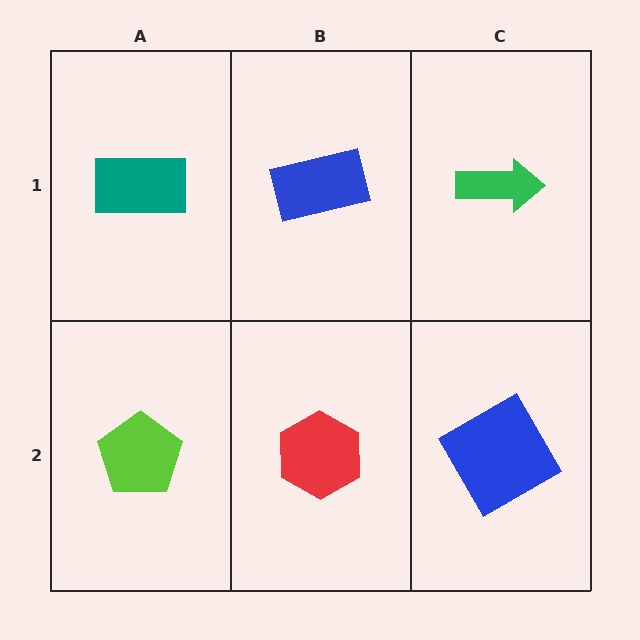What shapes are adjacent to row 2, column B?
A blue rectangle (row 1, column B), a lime pentagon (row 2, column A), a blue diamond (row 2, column C).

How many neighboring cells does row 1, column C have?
2.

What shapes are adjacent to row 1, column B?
A red hexagon (row 2, column B), a teal rectangle (row 1, column A), a green arrow (row 1, column C).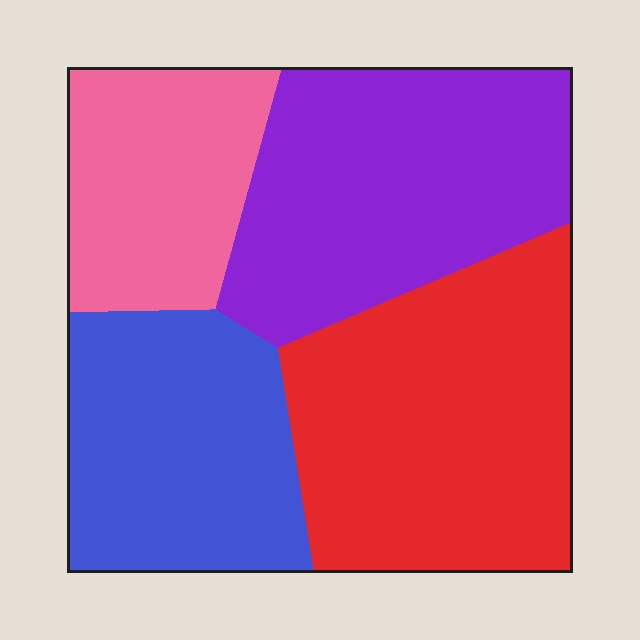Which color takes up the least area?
Pink, at roughly 15%.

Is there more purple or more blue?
Purple.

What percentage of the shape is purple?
Purple takes up about one quarter (1/4) of the shape.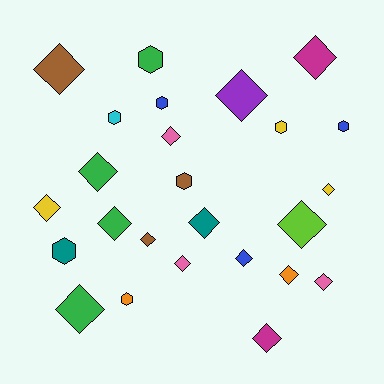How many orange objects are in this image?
There are 2 orange objects.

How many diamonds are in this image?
There are 17 diamonds.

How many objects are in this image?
There are 25 objects.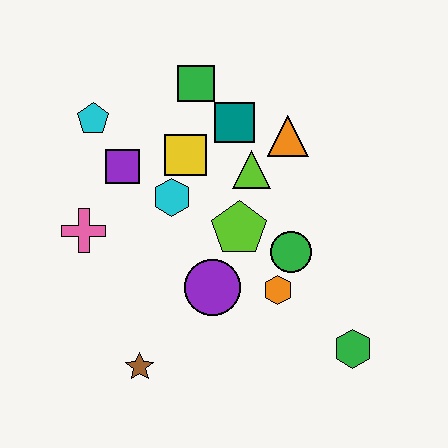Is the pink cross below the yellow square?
Yes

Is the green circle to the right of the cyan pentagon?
Yes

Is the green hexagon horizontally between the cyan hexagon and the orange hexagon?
No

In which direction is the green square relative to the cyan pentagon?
The green square is to the right of the cyan pentagon.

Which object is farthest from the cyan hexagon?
The green hexagon is farthest from the cyan hexagon.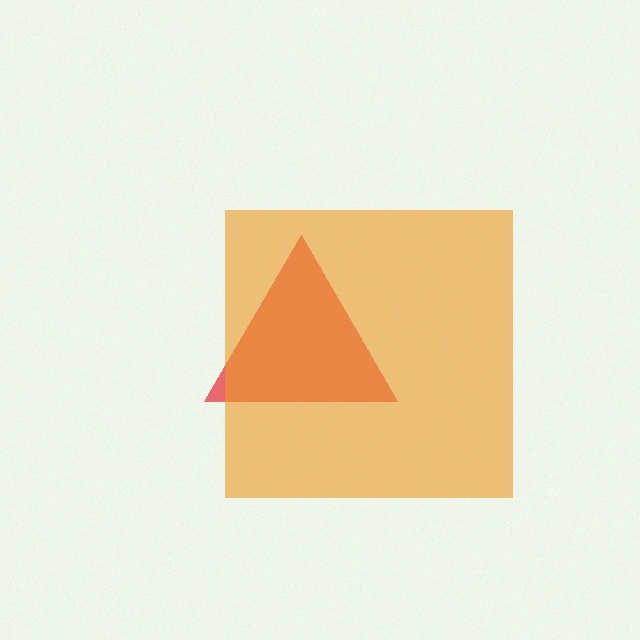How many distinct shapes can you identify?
There are 2 distinct shapes: a red triangle, an orange square.